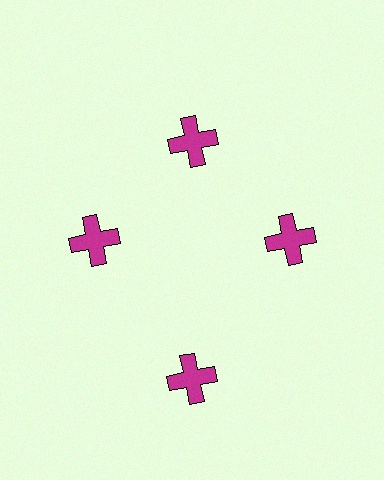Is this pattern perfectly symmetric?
No. The 4 magenta crosses are arranged in a ring, but one element near the 6 o'clock position is pushed outward from the center, breaking the 4-fold rotational symmetry.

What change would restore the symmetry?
The symmetry would be restored by moving it inward, back onto the ring so that all 4 crosses sit at equal angles and equal distance from the center.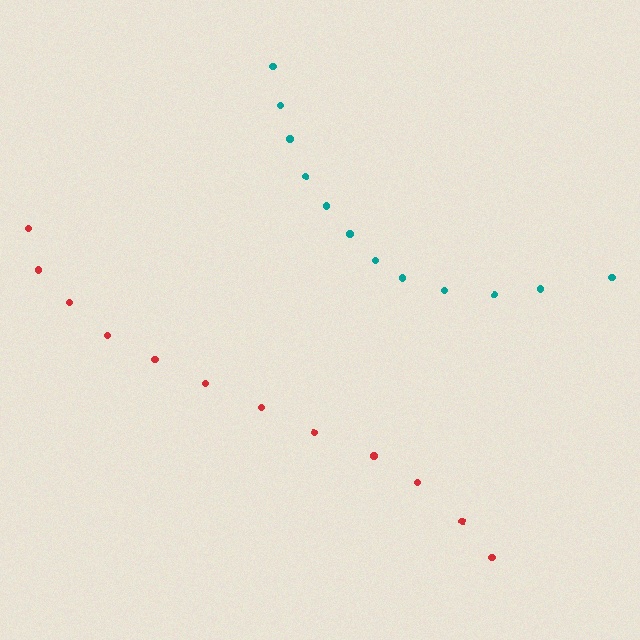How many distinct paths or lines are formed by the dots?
There are 2 distinct paths.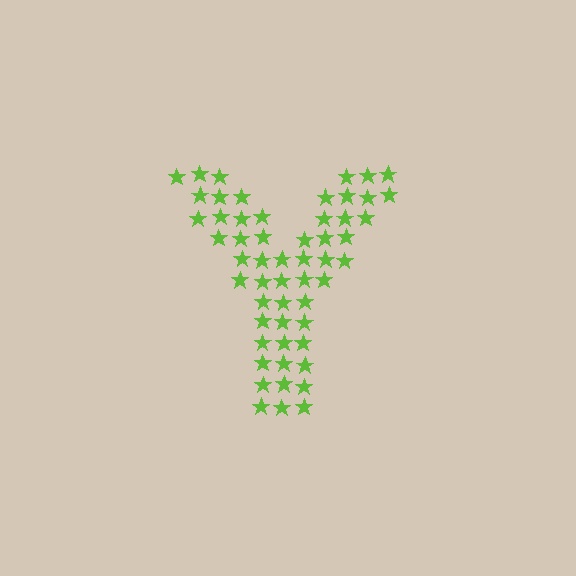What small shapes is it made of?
It is made of small stars.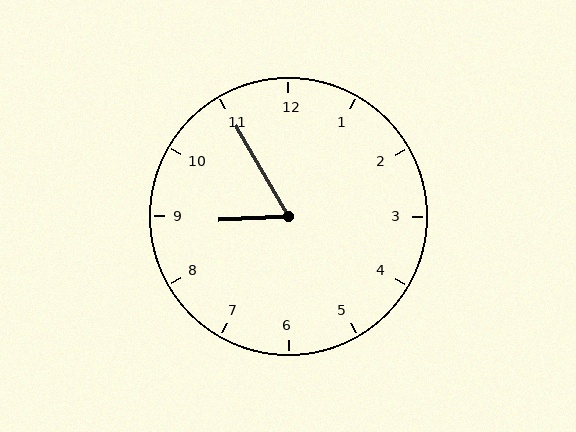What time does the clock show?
8:55.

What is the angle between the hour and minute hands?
Approximately 62 degrees.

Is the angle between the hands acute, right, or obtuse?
It is acute.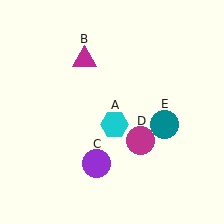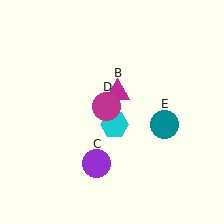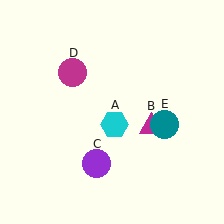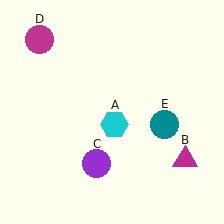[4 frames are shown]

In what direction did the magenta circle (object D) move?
The magenta circle (object D) moved up and to the left.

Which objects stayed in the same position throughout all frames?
Cyan hexagon (object A) and purple circle (object C) and teal circle (object E) remained stationary.